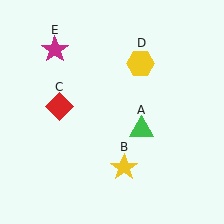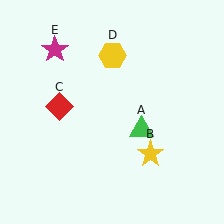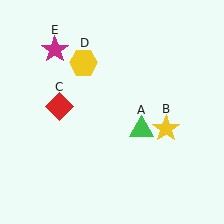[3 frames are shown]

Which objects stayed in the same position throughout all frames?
Green triangle (object A) and red diamond (object C) and magenta star (object E) remained stationary.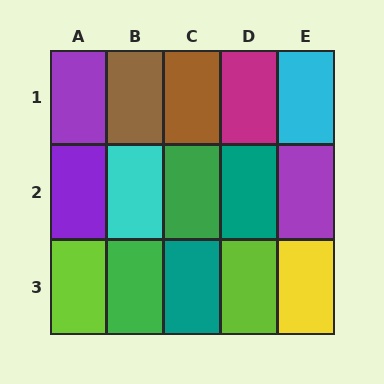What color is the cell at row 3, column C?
Teal.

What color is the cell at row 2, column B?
Cyan.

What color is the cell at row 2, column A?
Purple.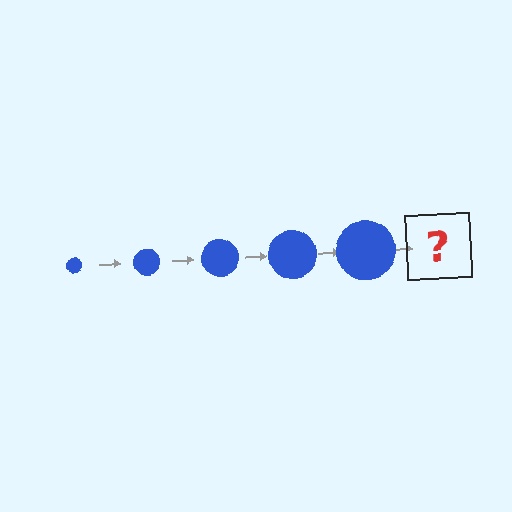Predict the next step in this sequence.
The next step is a blue circle, larger than the previous one.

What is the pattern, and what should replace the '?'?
The pattern is that the circle gets progressively larger each step. The '?' should be a blue circle, larger than the previous one.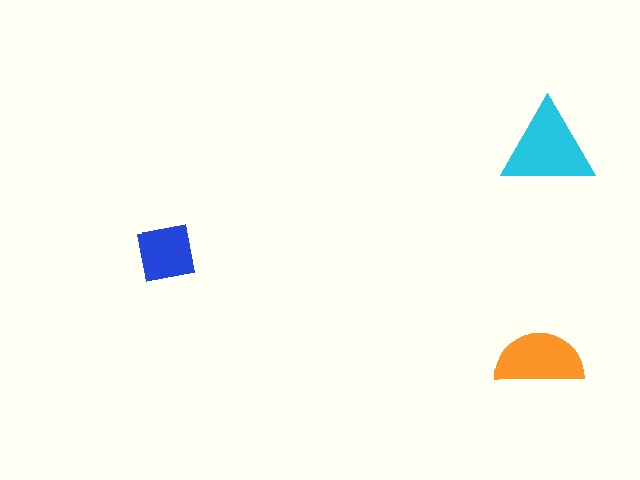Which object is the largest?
The cyan triangle.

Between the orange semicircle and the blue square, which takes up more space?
The orange semicircle.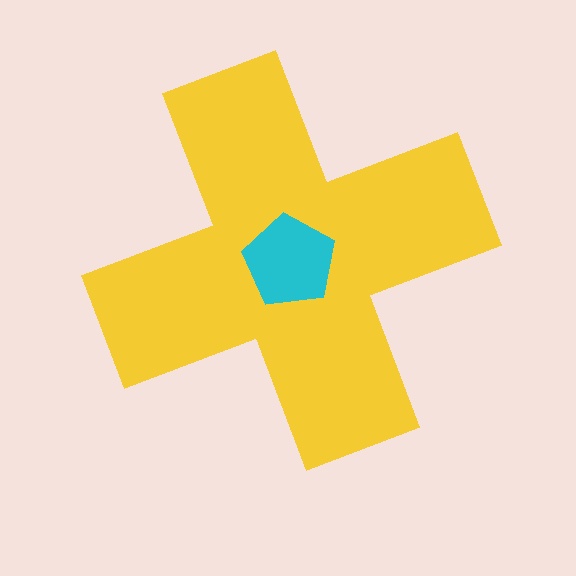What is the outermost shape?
The yellow cross.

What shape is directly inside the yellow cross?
The cyan pentagon.